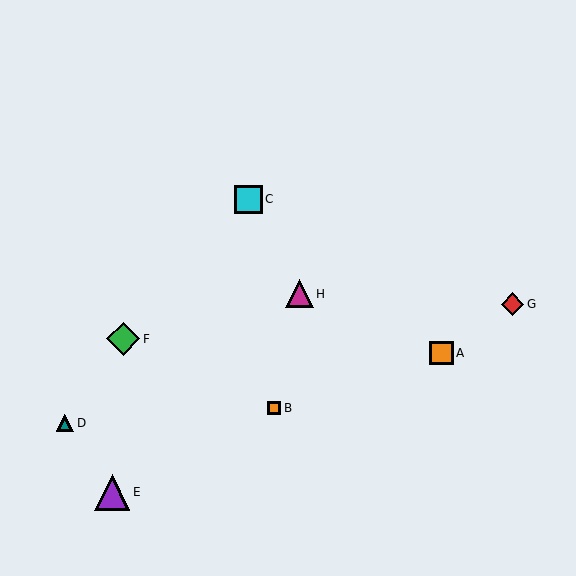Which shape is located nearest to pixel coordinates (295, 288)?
The magenta triangle (labeled H) at (299, 294) is nearest to that location.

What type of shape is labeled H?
Shape H is a magenta triangle.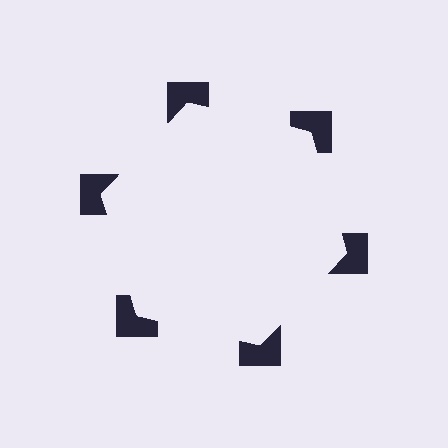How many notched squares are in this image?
There are 6 — one at each vertex of the illusory hexagon.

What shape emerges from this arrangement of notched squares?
An illusory hexagon — its edges are inferred from the aligned wedge cuts in the notched squares, not physically drawn.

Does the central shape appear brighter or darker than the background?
It typically appears slightly brighter than the background, even though no actual brightness change is drawn.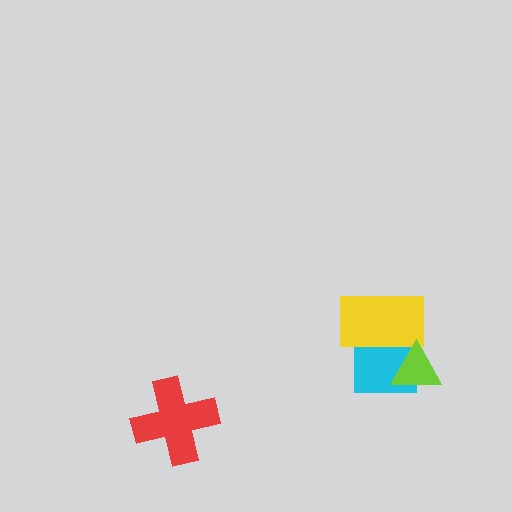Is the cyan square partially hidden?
Yes, it is partially covered by another shape.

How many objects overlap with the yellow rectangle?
2 objects overlap with the yellow rectangle.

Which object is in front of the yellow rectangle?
The lime triangle is in front of the yellow rectangle.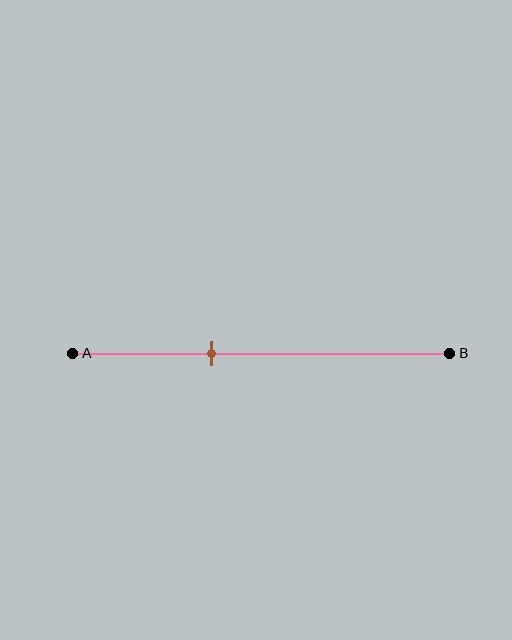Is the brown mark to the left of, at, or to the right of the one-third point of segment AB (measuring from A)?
The brown mark is to the right of the one-third point of segment AB.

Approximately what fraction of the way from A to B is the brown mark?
The brown mark is approximately 35% of the way from A to B.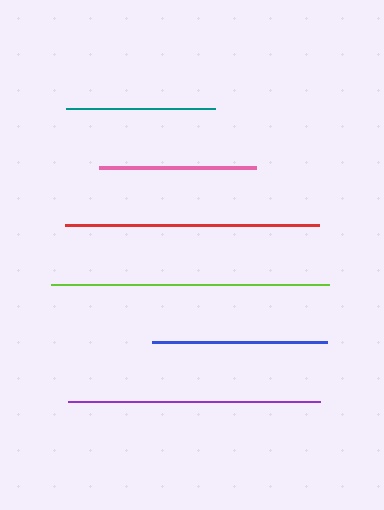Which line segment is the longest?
The lime line is the longest at approximately 278 pixels.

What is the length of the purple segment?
The purple segment is approximately 251 pixels long.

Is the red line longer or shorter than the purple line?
The red line is longer than the purple line.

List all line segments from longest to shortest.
From longest to shortest: lime, red, purple, blue, pink, teal.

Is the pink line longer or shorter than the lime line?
The lime line is longer than the pink line.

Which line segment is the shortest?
The teal line is the shortest at approximately 149 pixels.